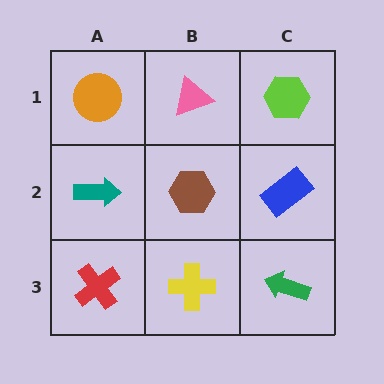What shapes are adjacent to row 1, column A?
A teal arrow (row 2, column A), a pink triangle (row 1, column B).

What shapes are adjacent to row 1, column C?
A blue rectangle (row 2, column C), a pink triangle (row 1, column B).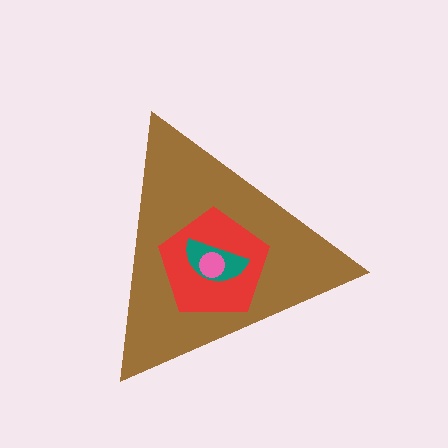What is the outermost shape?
The brown triangle.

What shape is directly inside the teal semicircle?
The pink circle.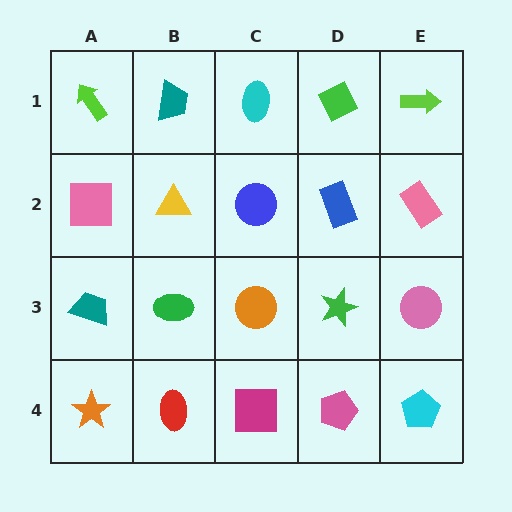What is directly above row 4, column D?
A green star.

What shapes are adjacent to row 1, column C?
A blue circle (row 2, column C), a teal trapezoid (row 1, column B), a green diamond (row 1, column D).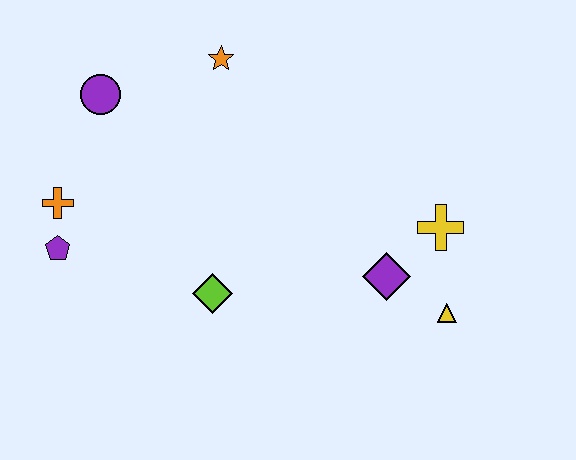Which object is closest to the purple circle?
The orange cross is closest to the purple circle.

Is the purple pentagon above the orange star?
No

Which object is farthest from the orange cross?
The yellow triangle is farthest from the orange cross.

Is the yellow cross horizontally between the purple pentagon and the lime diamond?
No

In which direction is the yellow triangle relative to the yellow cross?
The yellow triangle is below the yellow cross.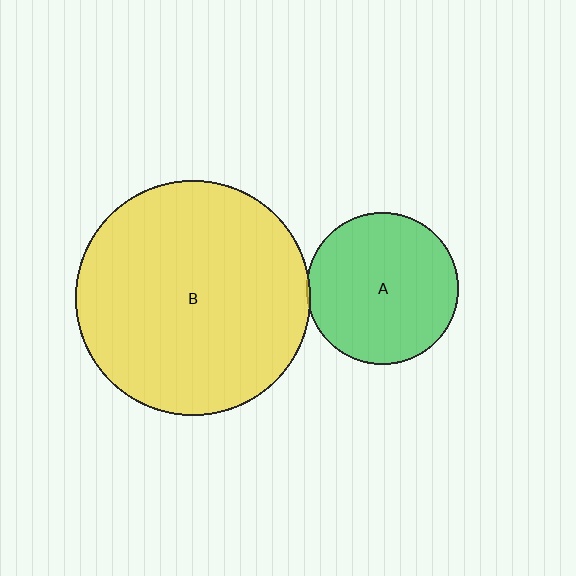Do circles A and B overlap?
Yes.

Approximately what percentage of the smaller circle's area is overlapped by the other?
Approximately 5%.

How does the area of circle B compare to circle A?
Approximately 2.4 times.